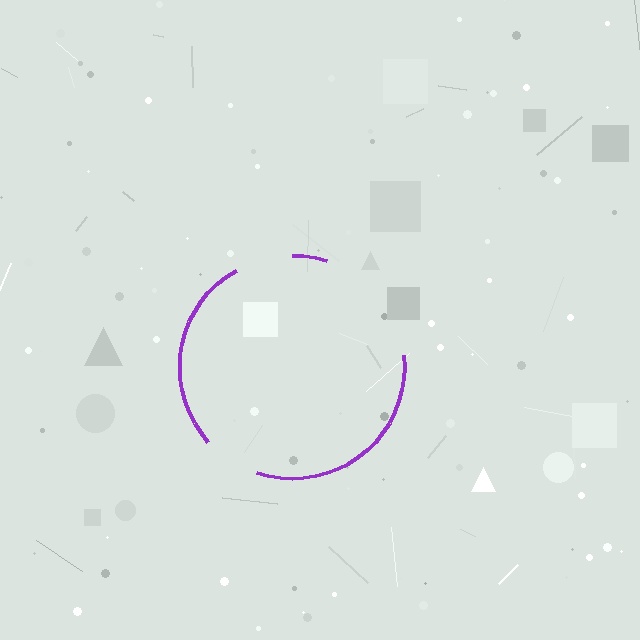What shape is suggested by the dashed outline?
The dashed outline suggests a circle.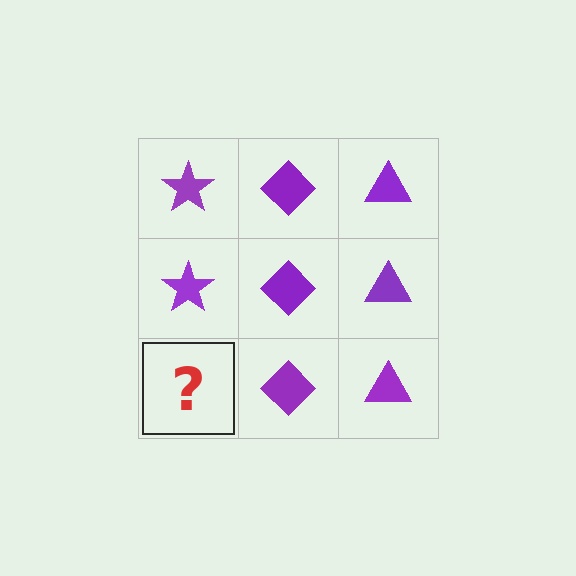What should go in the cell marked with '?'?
The missing cell should contain a purple star.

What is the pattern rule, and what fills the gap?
The rule is that each column has a consistent shape. The gap should be filled with a purple star.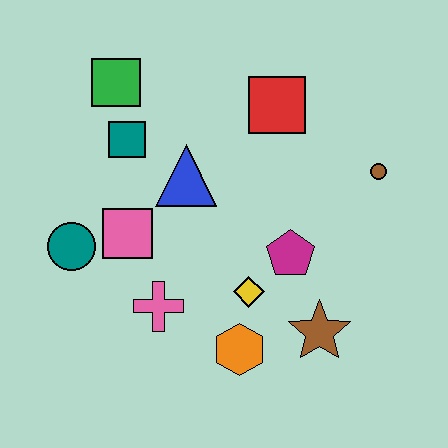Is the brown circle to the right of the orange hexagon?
Yes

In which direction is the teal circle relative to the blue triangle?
The teal circle is to the left of the blue triangle.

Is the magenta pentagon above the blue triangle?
No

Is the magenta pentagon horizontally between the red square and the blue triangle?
No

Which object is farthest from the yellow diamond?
The green square is farthest from the yellow diamond.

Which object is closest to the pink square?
The teal circle is closest to the pink square.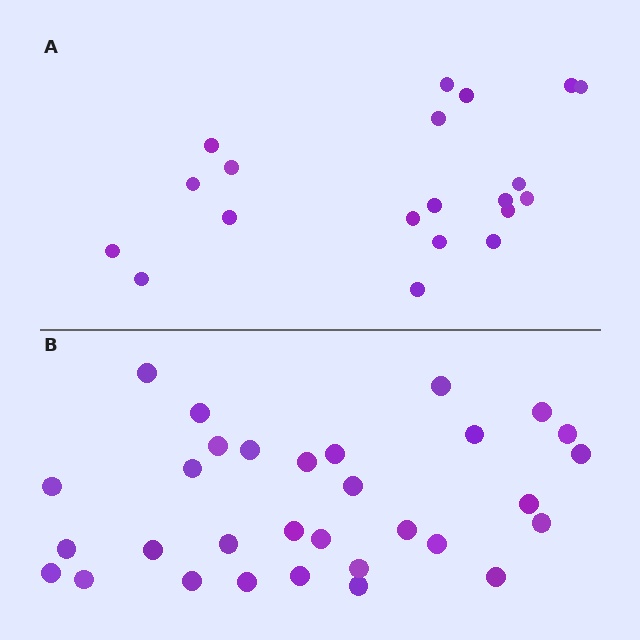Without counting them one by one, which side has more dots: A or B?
Region B (the bottom region) has more dots.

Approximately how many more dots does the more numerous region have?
Region B has roughly 12 or so more dots than region A.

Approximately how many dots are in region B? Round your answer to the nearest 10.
About 30 dots. (The exact count is 31, which rounds to 30.)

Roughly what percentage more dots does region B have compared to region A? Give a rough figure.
About 55% more.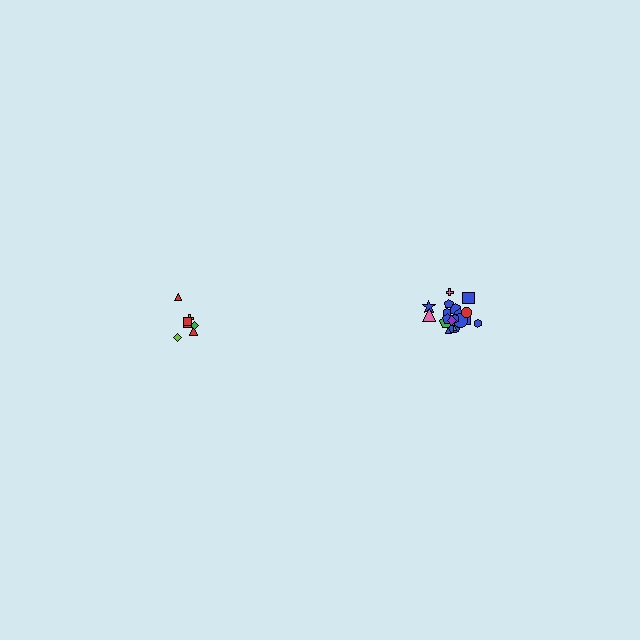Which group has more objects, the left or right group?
The right group.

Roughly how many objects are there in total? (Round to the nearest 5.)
Roughly 30 objects in total.